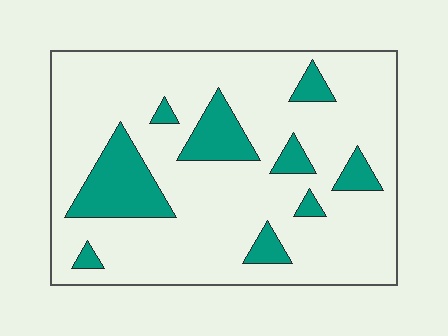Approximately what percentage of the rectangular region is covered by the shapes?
Approximately 20%.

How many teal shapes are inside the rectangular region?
9.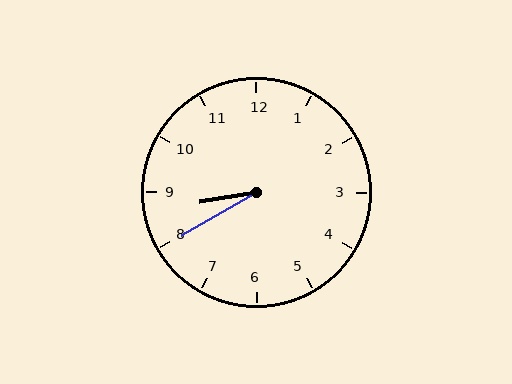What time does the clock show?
8:40.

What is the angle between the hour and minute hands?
Approximately 20 degrees.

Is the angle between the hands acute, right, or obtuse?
It is acute.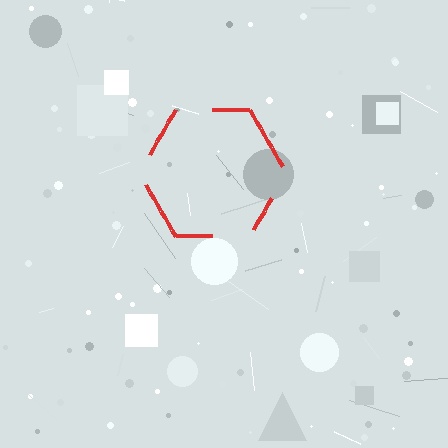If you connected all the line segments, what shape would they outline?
They would outline a hexagon.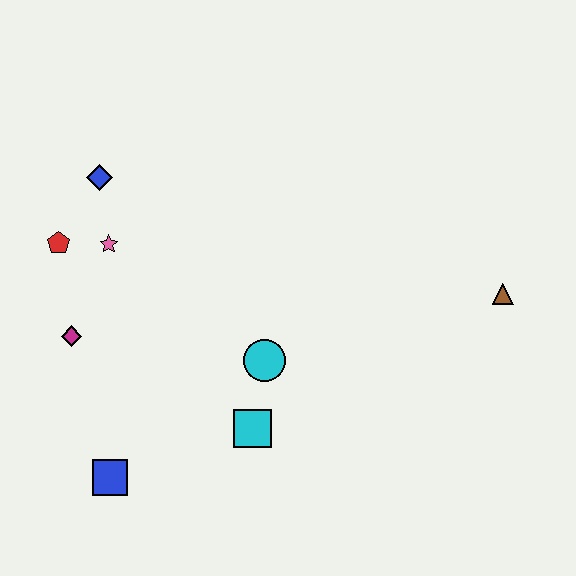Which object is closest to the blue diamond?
The pink star is closest to the blue diamond.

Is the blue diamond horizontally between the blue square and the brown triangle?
No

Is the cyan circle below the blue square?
No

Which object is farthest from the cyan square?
The blue diamond is farthest from the cyan square.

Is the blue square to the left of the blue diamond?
No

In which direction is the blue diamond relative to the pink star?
The blue diamond is above the pink star.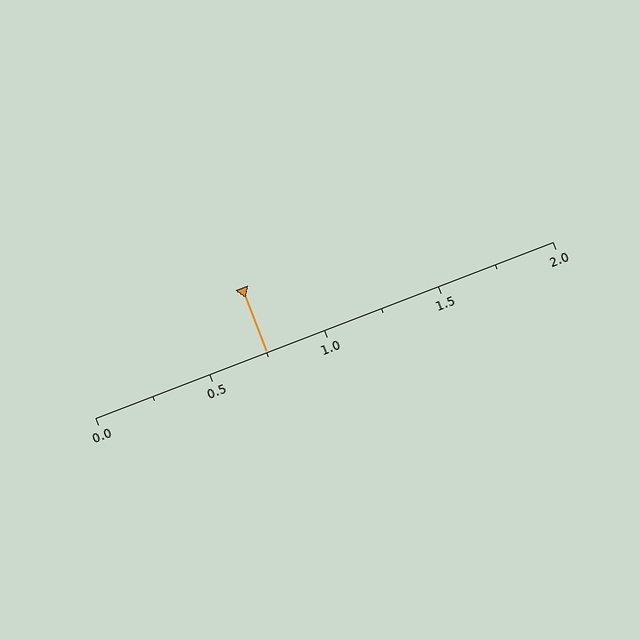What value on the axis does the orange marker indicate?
The marker indicates approximately 0.75.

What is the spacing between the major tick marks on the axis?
The major ticks are spaced 0.5 apart.